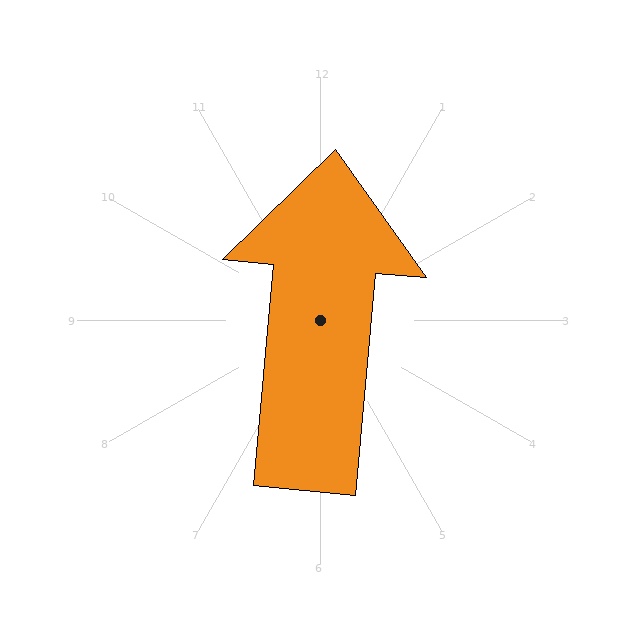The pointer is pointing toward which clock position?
Roughly 12 o'clock.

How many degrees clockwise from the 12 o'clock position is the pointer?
Approximately 5 degrees.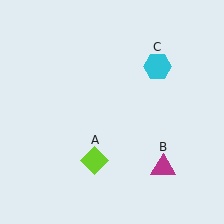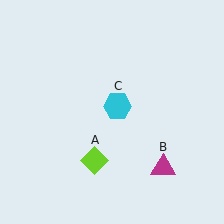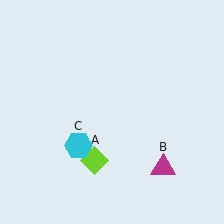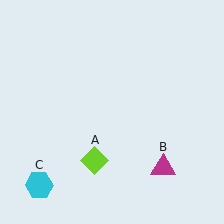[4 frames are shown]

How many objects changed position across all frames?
1 object changed position: cyan hexagon (object C).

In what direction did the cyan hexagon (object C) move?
The cyan hexagon (object C) moved down and to the left.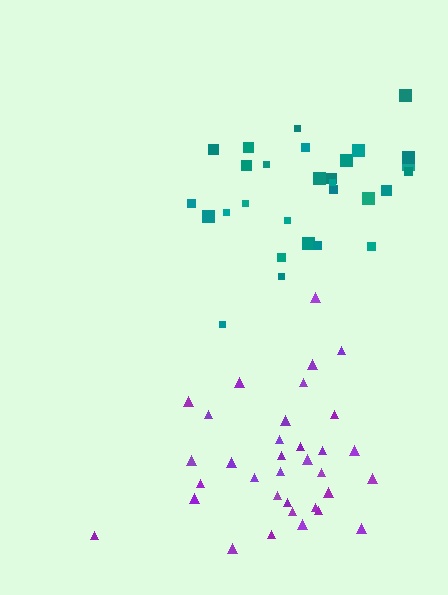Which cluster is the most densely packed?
Teal.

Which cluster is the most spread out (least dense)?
Purple.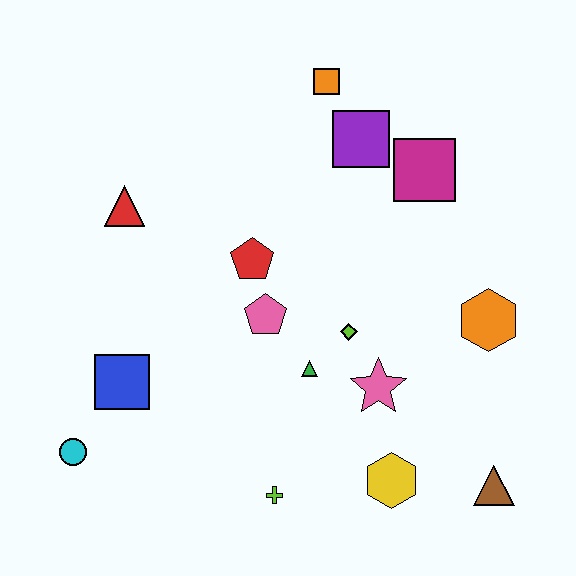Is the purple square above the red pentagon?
Yes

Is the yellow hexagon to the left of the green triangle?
No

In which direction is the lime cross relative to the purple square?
The lime cross is below the purple square.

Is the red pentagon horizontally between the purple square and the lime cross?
No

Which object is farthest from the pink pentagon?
The brown triangle is farthest from the pink pentagon.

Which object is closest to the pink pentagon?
The red pentagon is closest to the pink pentagon.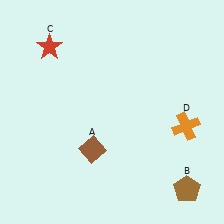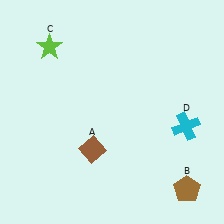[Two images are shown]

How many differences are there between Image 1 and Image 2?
There are 2 differences between the two images.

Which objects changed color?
C changed from red to lime. D changed from orange to cyan.